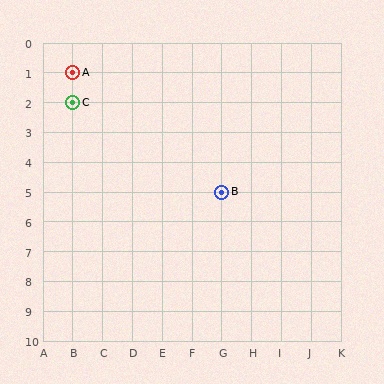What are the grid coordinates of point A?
Point A is at grid coordinates (B, 1).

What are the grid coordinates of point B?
Point B is at grid coordinates (G, 5).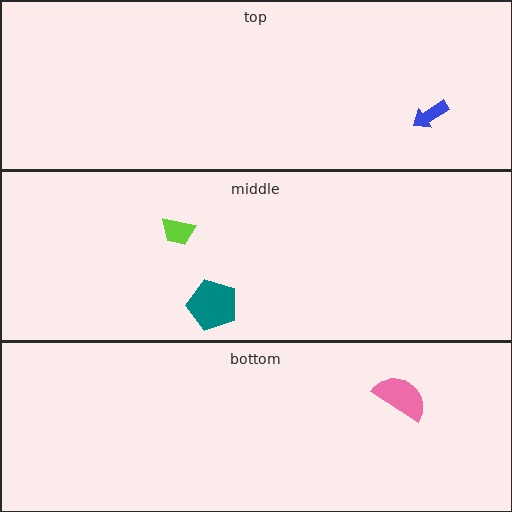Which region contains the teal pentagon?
The middle region.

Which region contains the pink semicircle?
The bottom region.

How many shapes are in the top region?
1.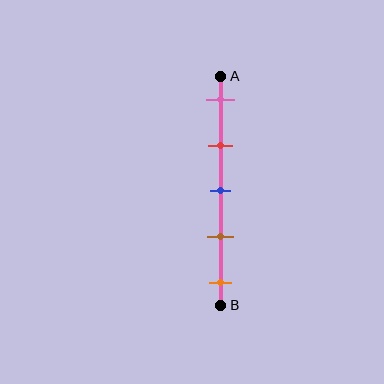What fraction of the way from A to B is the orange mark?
The orange mark is approximately 90% (0.9) of the way from A to B.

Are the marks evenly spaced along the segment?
Yes, the marks are approximately evenly spaced.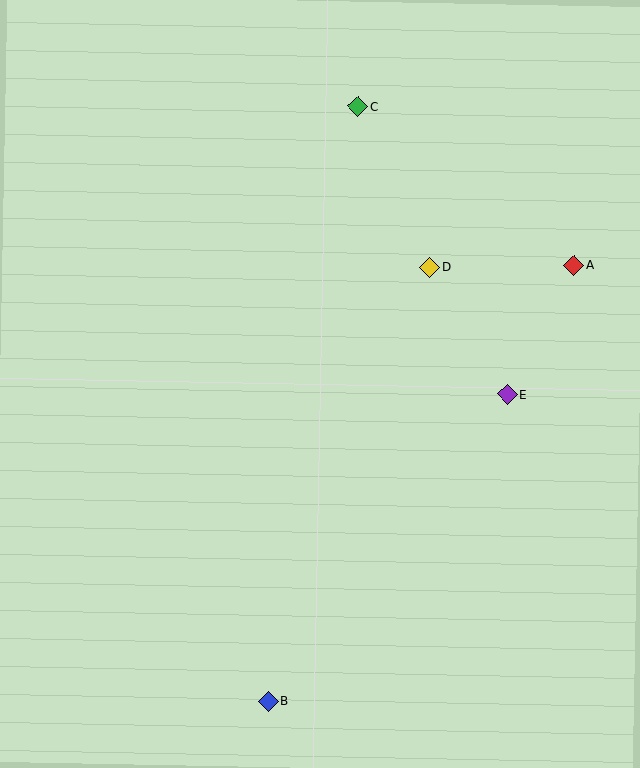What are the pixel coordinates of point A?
Point A is at (574, 265).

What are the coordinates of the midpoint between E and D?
The midpoint between E and D is at (468, 331).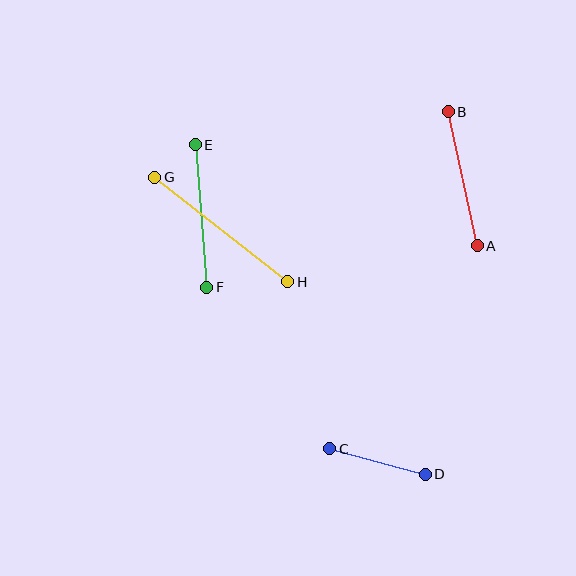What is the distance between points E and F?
The distance is approximately 143 pixels.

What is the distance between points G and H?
The distance is approximately 169 pixels.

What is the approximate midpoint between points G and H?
The midpoint is at approximately (221, 230) pixels.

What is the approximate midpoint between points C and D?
The midpoint is at approximately (378, 462) pixels.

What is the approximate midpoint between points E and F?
The midpoint is at approximately (201, 216) pixels.